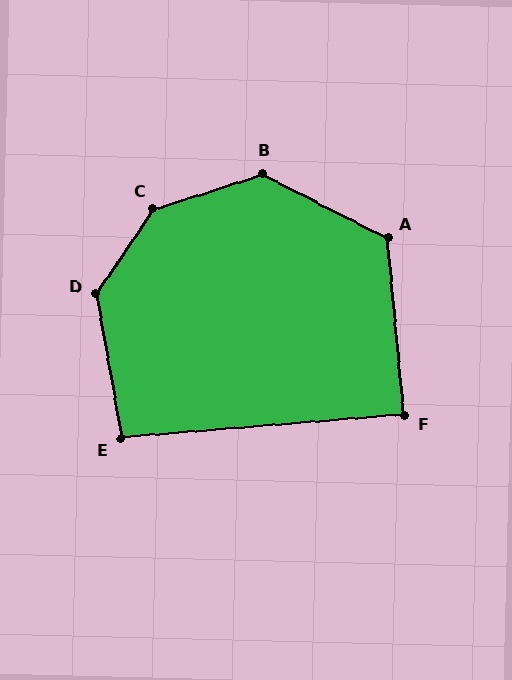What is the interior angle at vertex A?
Approximately 123 degrees (obtuse).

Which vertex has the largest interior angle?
C, at approximately 142 degrees.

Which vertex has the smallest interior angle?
F, at approximately 89 degrees.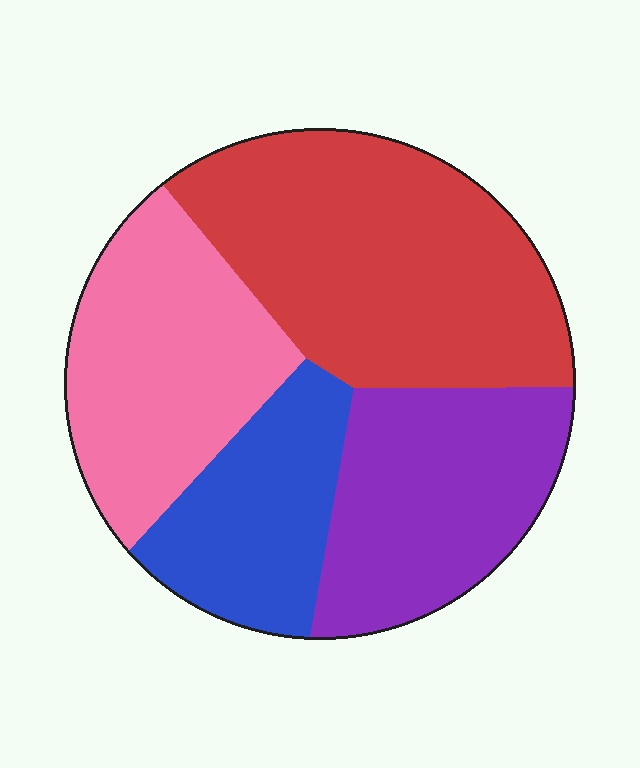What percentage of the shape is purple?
Purple takes up about one quarter (1/4) of the shape.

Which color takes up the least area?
Blue, at roughly 15%.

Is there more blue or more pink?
Pink.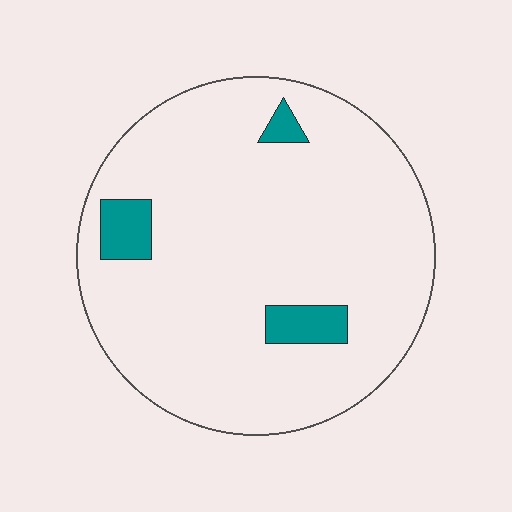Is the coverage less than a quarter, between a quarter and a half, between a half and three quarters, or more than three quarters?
Less than a quarter.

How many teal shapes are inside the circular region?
3.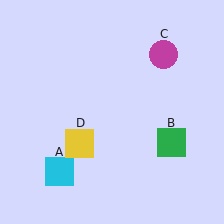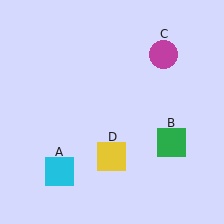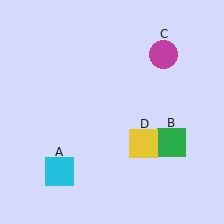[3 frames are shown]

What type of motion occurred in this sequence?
The yellow square (object D) rotated counterclockwise around the center of the scene.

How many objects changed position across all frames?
1 object changed position: yellow square (object D).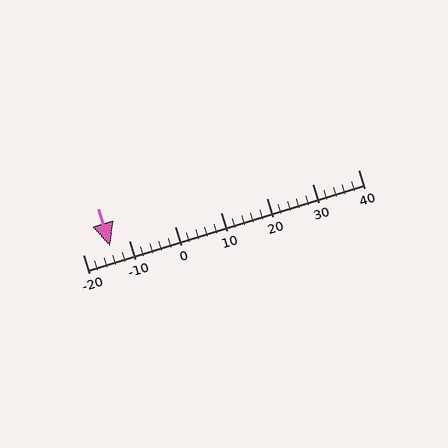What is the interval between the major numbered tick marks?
The major tick marks are spaced 10 units apart.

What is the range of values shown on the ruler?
The ruler shows values from -20 to 40.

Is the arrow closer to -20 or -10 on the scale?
The arrow is closer to -10.